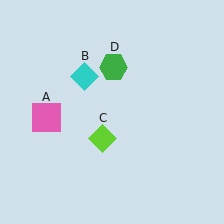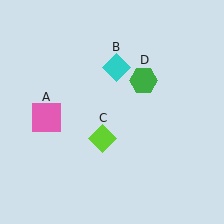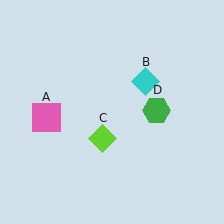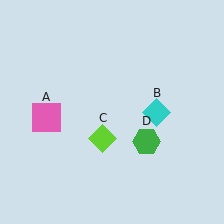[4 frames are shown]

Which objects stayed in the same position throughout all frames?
Pink square (object A) and lime diamond (object C) remained stationary.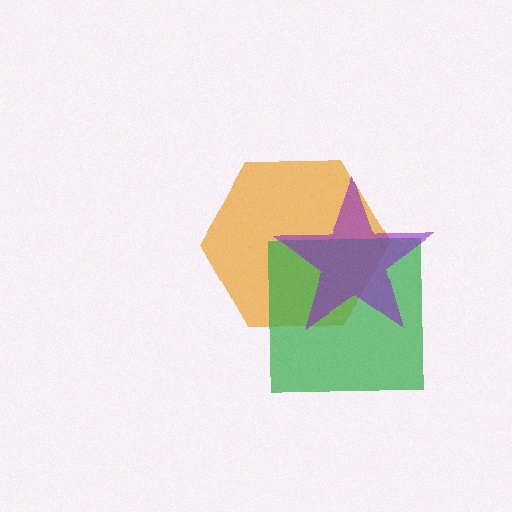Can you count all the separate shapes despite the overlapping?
Yes, there are 3 separate shapes.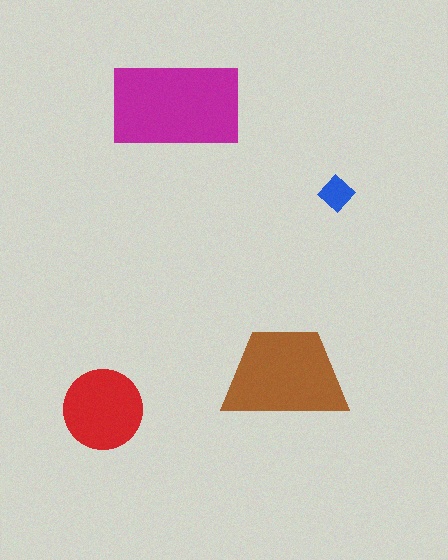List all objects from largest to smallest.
The magenta rectangle, the brown trapezoid, the red circle, the blue diamond.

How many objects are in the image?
There are 4 objects in the image.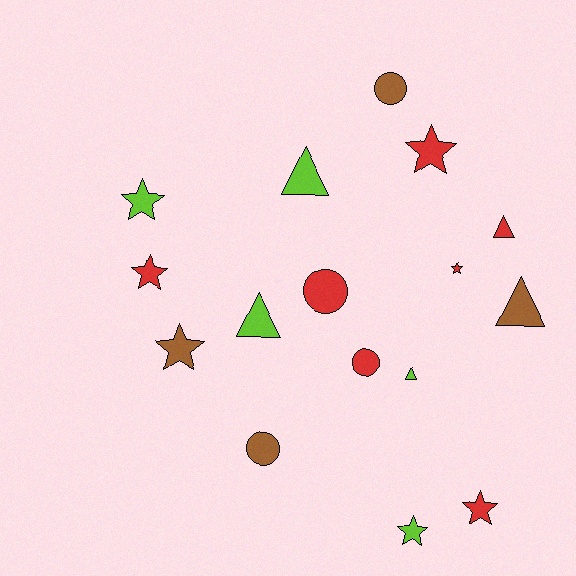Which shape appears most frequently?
Star, with 7 objects.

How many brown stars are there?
There is 1 brown star.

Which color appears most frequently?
Red, with 7 objects.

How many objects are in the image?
There are 16 objects.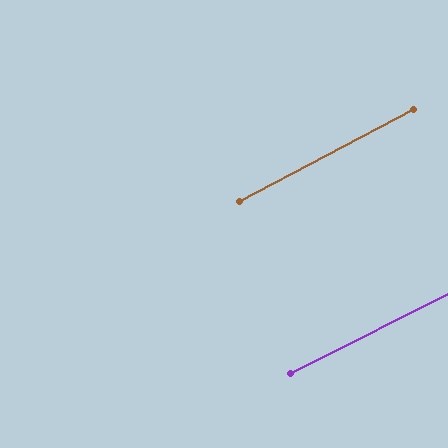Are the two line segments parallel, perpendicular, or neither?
Parallel — their directions differ by only 0.9°.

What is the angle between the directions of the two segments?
Approximately 1 degree.